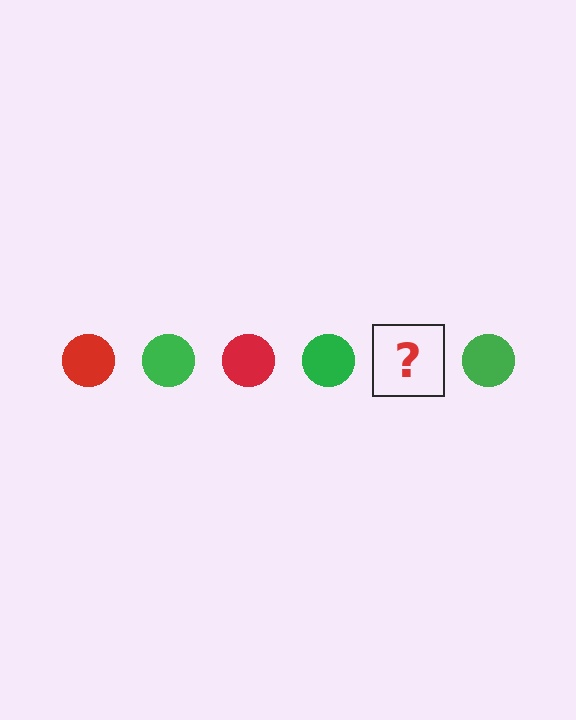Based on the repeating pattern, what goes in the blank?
The blank should be a red circle.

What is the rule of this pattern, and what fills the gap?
The rule is that the pattern cycles through red, green circles. The gap should be filled with a red circle.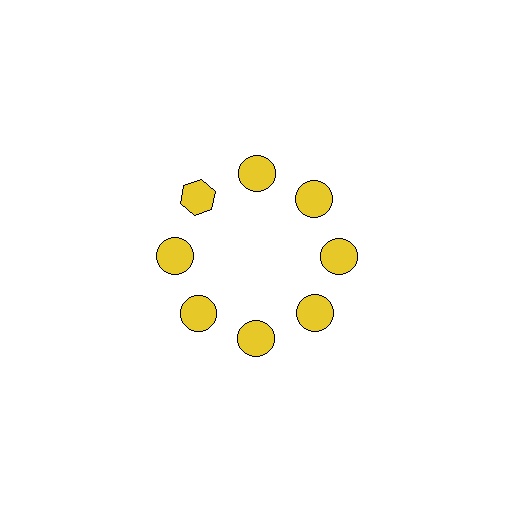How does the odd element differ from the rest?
It has a different shape: hexagon instead of circle.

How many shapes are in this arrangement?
There are 8 shapes arranged in a ring pattern.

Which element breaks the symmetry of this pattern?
The yellow hexagon at roughly the 10 o'clock position breaks the symmetry. All other shapes are yellow circles.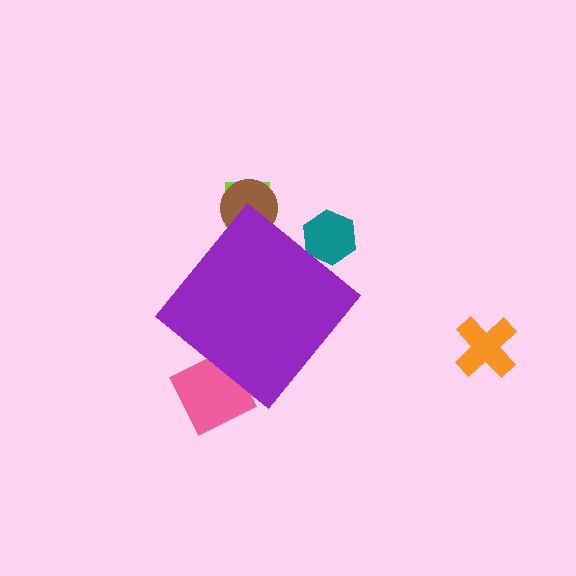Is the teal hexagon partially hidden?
Yes, the teal hexagon is partially hidden behind the purple diamond.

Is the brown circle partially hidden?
Yes, the brown circle is partially hidden behind the purple diamond.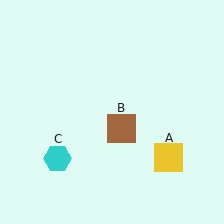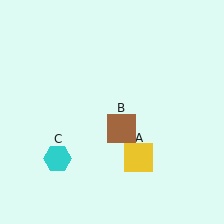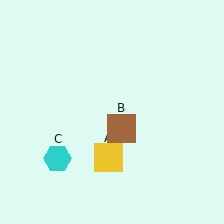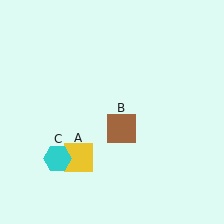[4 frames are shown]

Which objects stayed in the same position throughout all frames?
Brown square (object B) and cyan hexagon (object C) remained stationary.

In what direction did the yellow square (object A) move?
The yellow square (object A) moved left.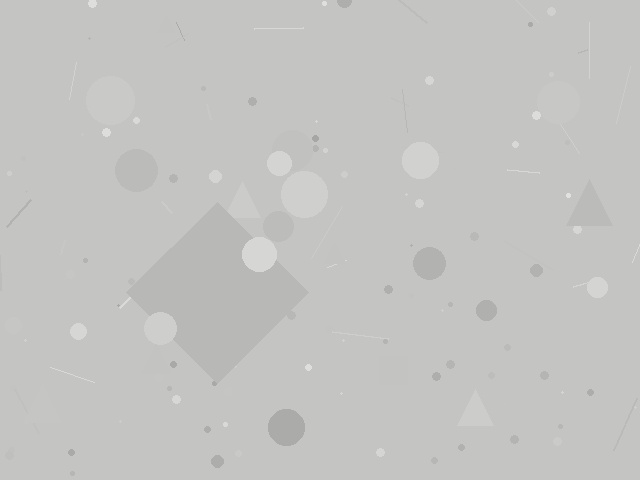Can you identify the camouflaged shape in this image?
The camouflaged shape is a diamond.